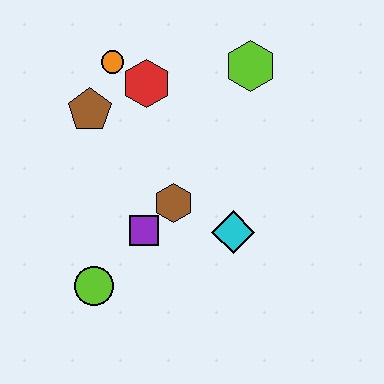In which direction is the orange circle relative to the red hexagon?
The orange circle is to the left of the red hexagon.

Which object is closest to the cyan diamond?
The brown hexagon is closest to the cyan diamond.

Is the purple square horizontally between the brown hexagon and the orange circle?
Yes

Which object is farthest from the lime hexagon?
The lime circle is farthest from the lime hexagon.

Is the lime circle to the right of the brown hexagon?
No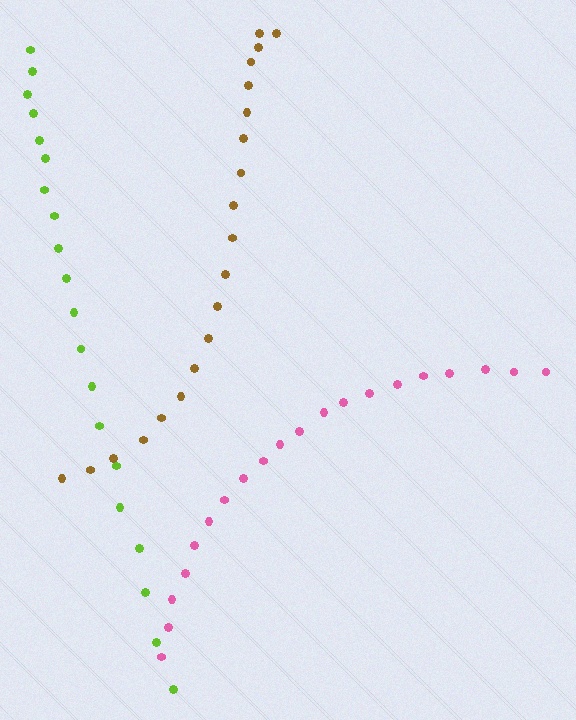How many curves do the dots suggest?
There are 3 distinct paths.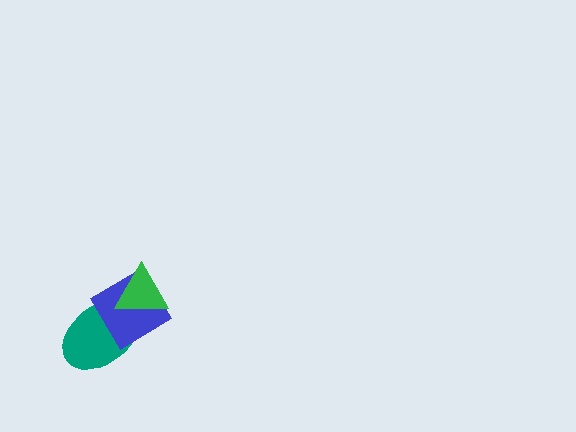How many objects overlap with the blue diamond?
2 objects overlap with the blue diamond.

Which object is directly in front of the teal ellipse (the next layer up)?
The blue diamond is directly in front of the teal ellipse.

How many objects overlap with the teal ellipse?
2 objects overlap with the teal ellipse.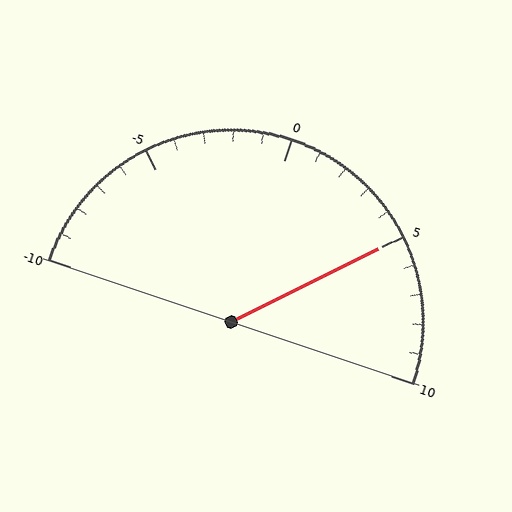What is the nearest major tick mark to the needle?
The nearest major tick mark is 5.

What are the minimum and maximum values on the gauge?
The gauge ranges from -10 to 10.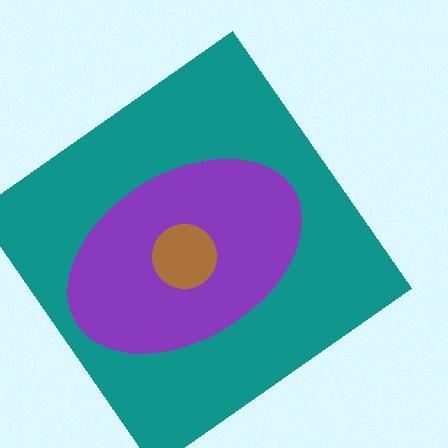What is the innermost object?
The brown circle.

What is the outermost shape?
The teal diamond.